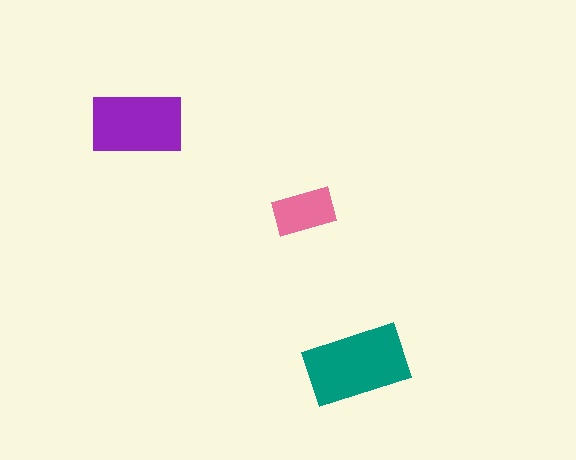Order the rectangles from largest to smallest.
the teal one, the purple one, the pink one.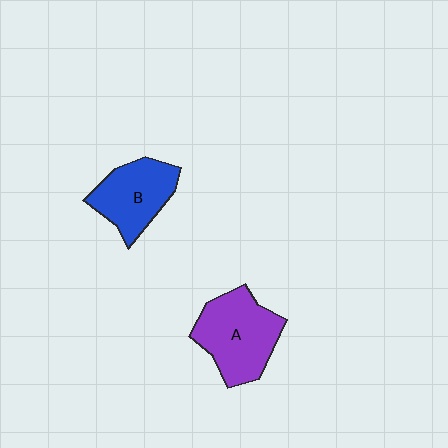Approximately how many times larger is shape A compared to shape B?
Approximately 1.2 times.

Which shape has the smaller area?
Shape B (blue).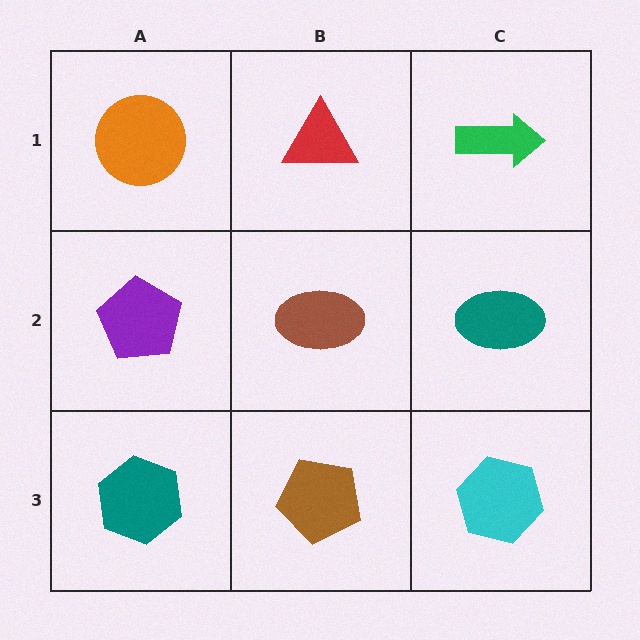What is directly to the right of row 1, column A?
A red triangle.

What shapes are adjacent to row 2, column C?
A green arrow (row 1, column C), a cyan hexagon (row 3, column C), a brown ellipse (row 2, column B).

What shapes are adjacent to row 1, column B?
A brown ellipse (row 2, column B), an orange circle (row 1, column A), a green arrow (row 1, column C).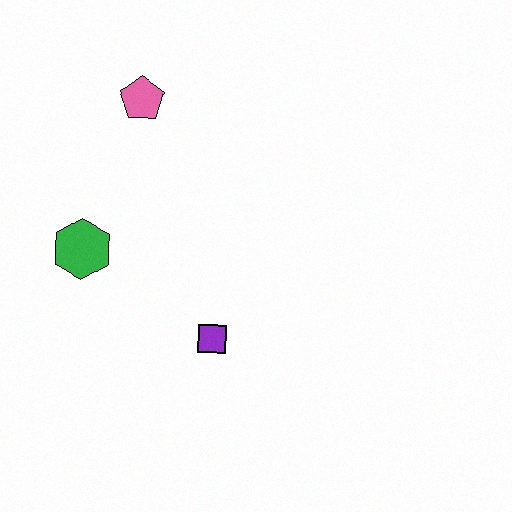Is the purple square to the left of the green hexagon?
No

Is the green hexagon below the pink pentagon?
Yes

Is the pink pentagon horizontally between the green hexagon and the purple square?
Yes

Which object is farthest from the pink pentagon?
The purple square is farthest from the pink pentagon.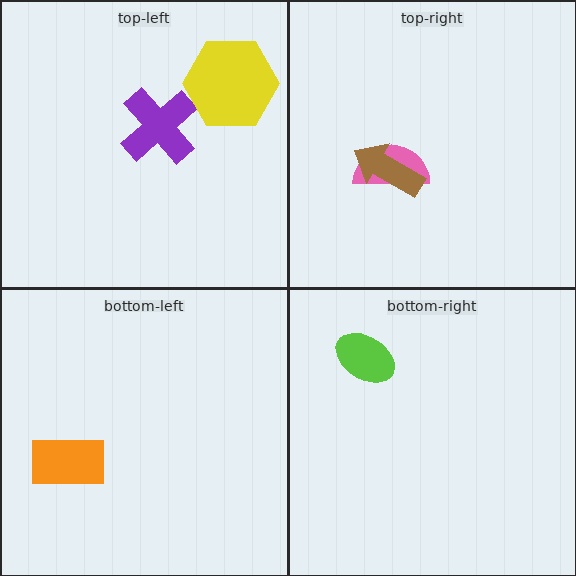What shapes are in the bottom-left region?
The orange rectangle.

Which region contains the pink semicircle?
The top-right region.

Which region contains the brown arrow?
The top-right region.